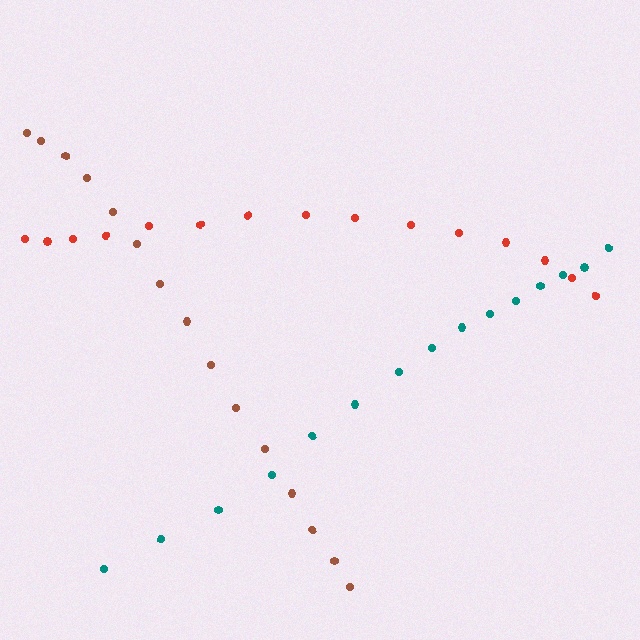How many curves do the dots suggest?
There are 3 distinct paths.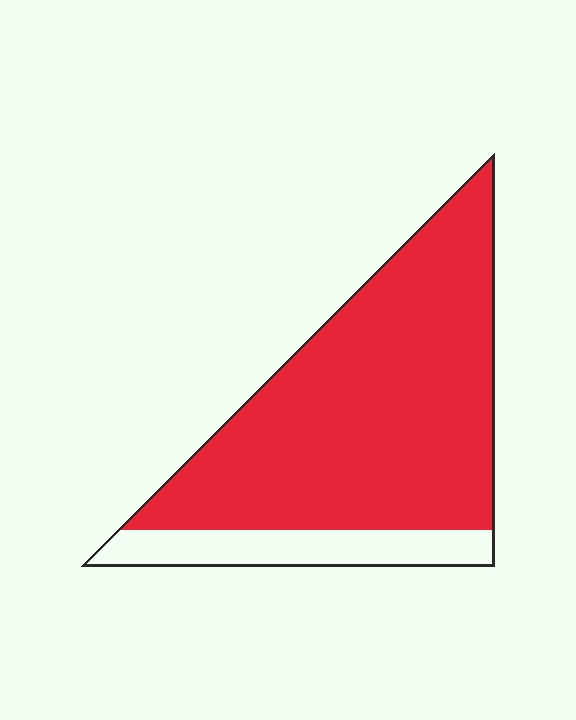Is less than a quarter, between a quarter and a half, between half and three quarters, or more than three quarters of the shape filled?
More than three quarters.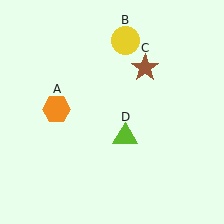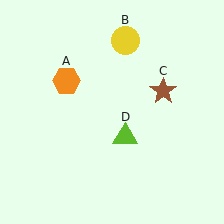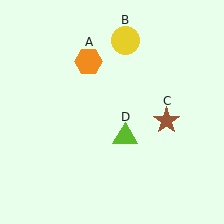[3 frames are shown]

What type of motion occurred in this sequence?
The orange hexagon (object A), brown star (object C) rotated clockwise around the center of the scene.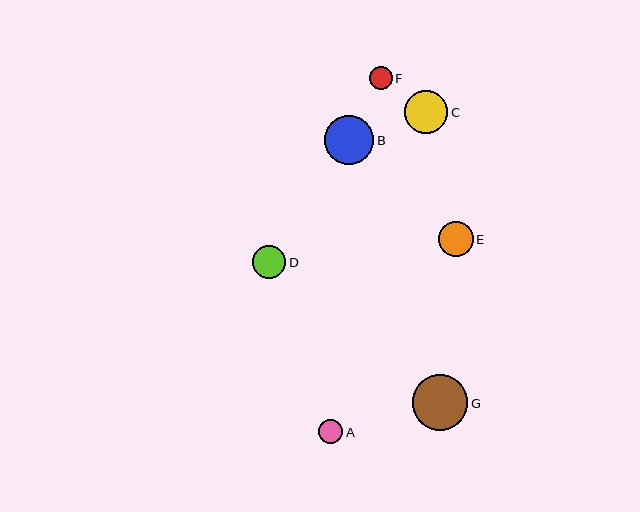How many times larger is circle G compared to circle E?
Circle G is approximately 1.6 times the size of circle E.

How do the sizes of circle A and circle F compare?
Circle A and circle F are approximately the same size.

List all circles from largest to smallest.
From largest to smallest: G, B, C, E, D, A, F.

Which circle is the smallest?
Circle F is the smallest with a size of approximately 23 pixels.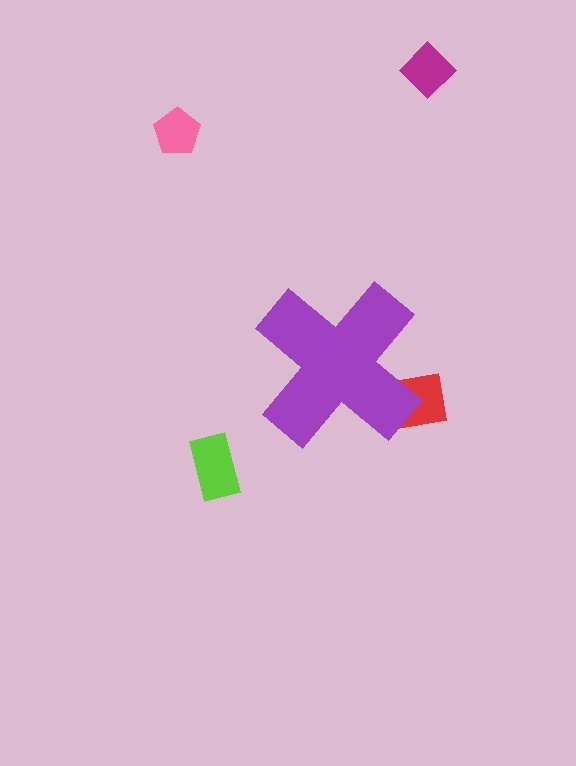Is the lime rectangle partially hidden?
No, the lime rectangle is fully visible.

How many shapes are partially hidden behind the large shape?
1 shape is partially hidden.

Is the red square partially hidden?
Yes, the red square is partially hidden behind the purple cross.